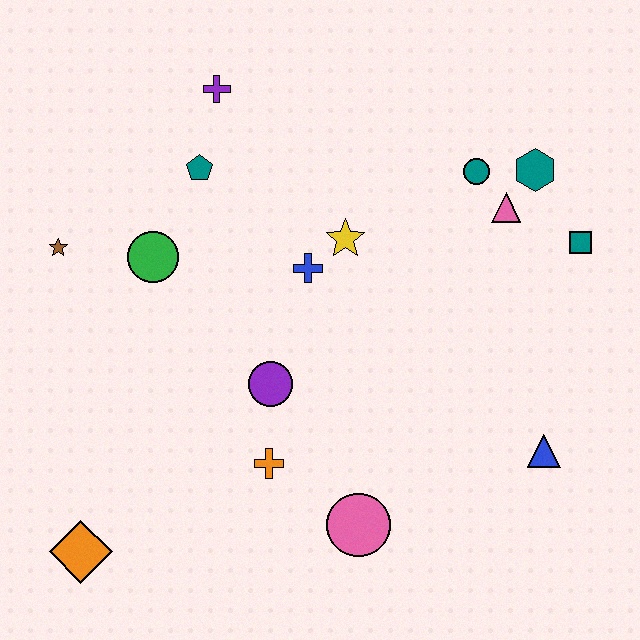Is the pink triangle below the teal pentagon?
Yes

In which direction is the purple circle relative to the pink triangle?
The purple circle is to the left of the pink triangle.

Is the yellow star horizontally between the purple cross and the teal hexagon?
Yes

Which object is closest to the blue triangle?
The pink circle is closest to the blue triangle.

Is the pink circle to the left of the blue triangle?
Yes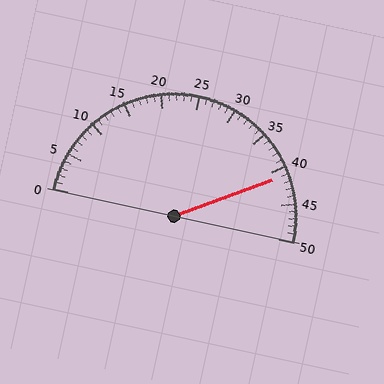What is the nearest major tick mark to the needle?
The nearest major tick mark is 40.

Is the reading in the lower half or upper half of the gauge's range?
The reading is in the upper half of the range (0 to 50).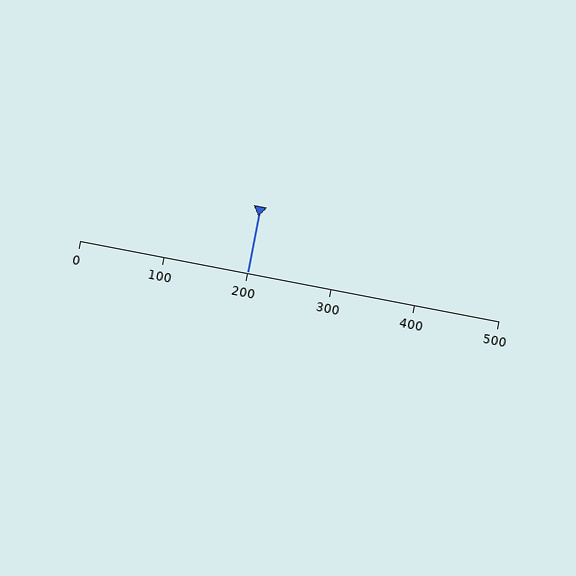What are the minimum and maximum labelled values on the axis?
The axis runs from 0 to 500.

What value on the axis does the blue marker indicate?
The marker indicates approximately 200.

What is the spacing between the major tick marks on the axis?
The major ticks are spaced 100 apart.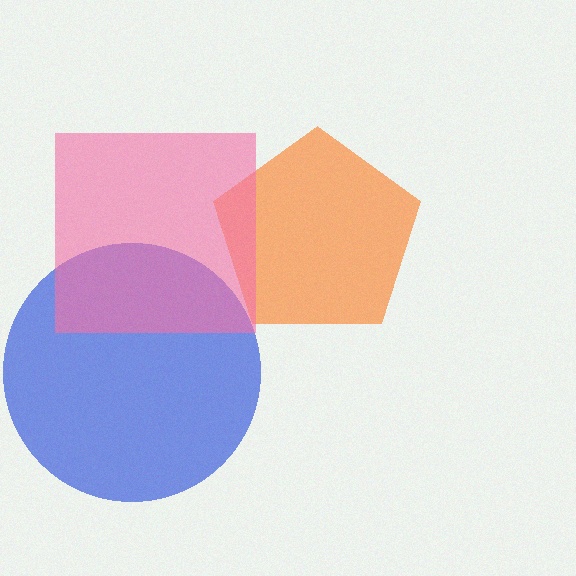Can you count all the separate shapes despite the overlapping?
Yes, there are 3 separate shapes.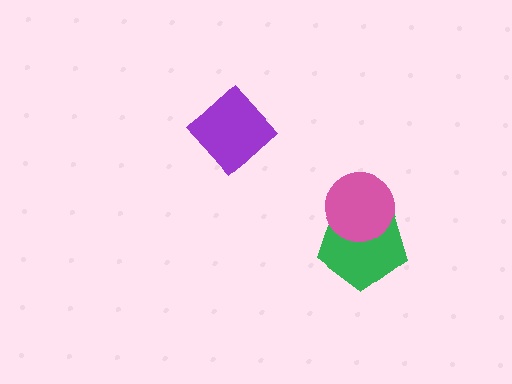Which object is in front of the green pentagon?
The pink circle is in front of the green pentagon.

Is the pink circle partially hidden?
No, no other shape covers it.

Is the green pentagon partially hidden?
Yes, it is partially covered by another shape.